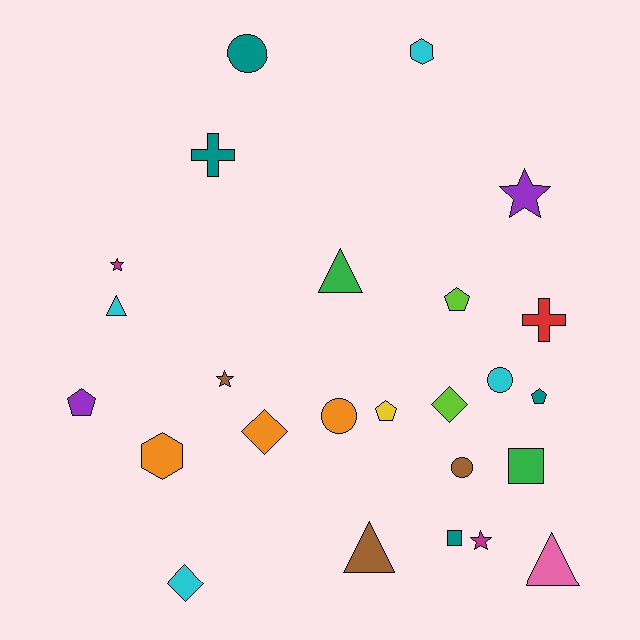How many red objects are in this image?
There is 1 red object.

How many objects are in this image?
There are 25 objects.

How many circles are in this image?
There are 4 circles.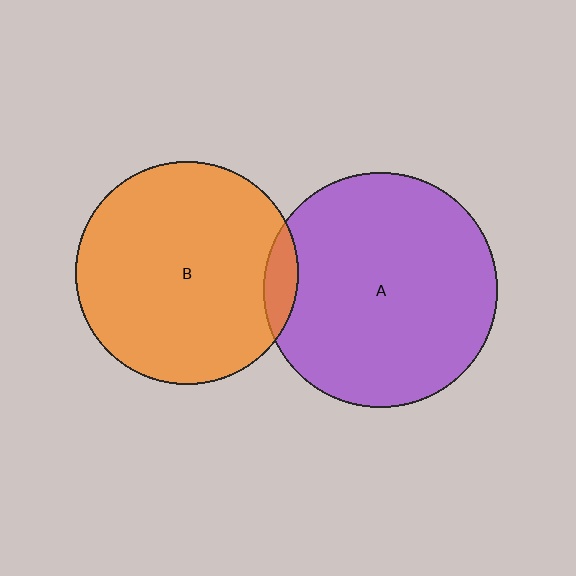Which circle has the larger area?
Circle A (purple).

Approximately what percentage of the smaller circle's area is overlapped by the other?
Approximately 5%.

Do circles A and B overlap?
Yes.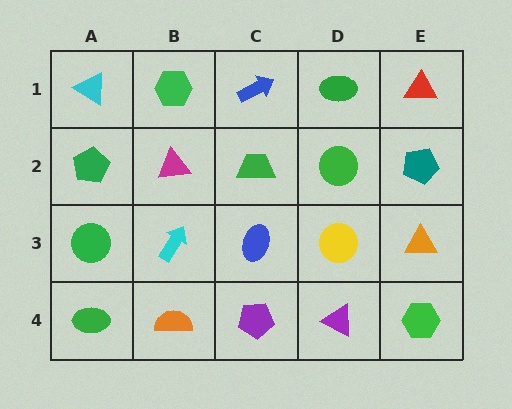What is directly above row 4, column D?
A yellow circle.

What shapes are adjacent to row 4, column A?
A green circle (row 3, column A), an orange semicircle (row 4, column B).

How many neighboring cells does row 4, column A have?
2.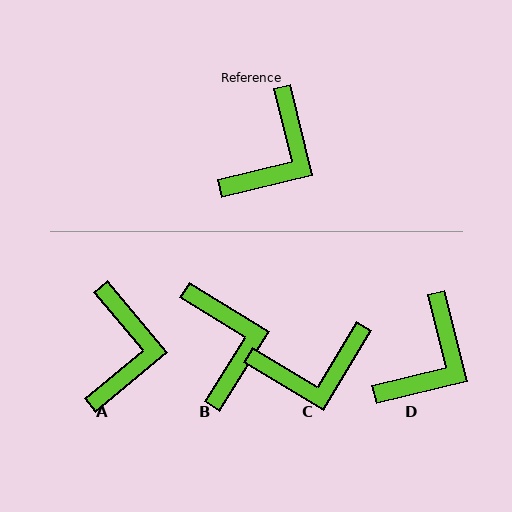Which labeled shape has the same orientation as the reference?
D.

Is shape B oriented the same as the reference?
No, it is off by about 44 degrees.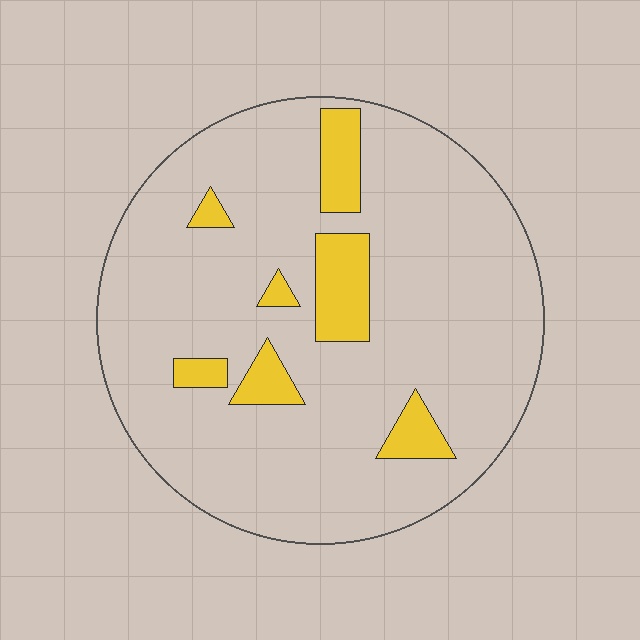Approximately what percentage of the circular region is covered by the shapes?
Approximately 10%.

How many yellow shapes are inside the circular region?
7.